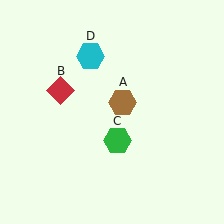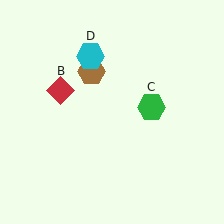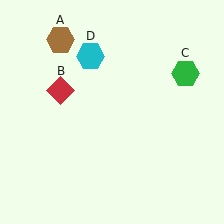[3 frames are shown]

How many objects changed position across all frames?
2 objects changed position: brown hexagon (object A), green hexagon (object C).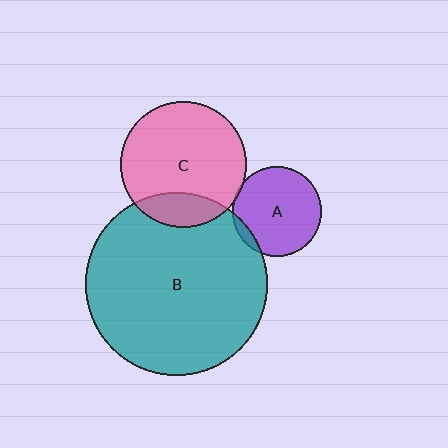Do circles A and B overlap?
Yes.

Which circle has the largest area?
Circle B (teal).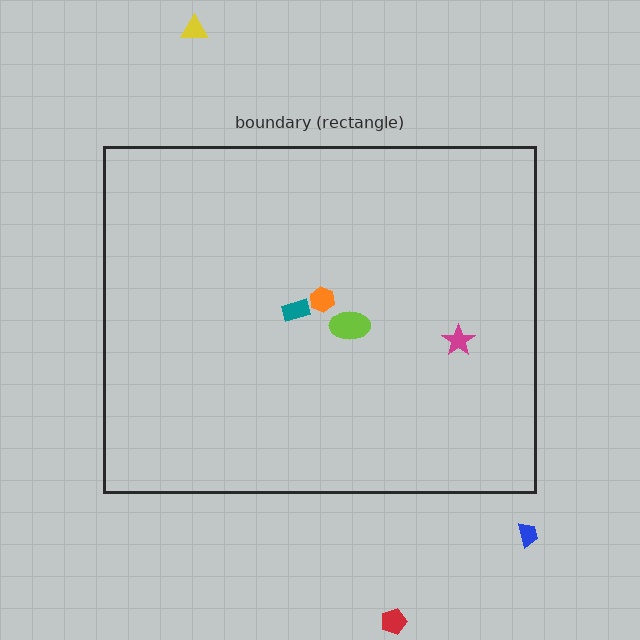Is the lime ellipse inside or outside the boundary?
Inside.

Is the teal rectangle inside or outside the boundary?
Inside.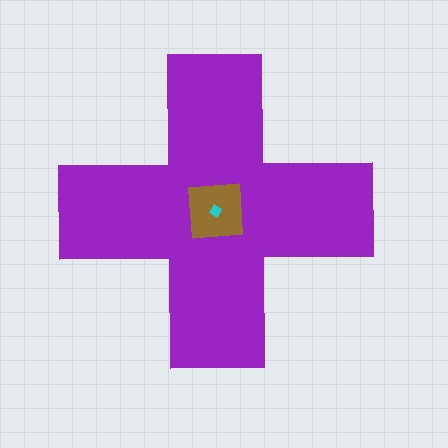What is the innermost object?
The cyan diamond.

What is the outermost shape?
The purple cross.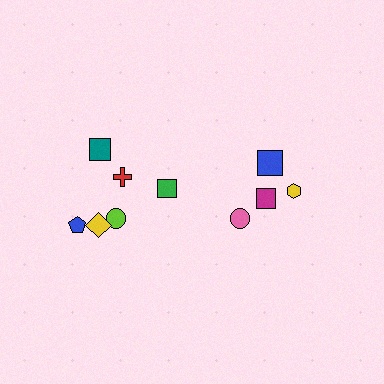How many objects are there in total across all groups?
There are 10 objects.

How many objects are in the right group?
There are 4 objects.